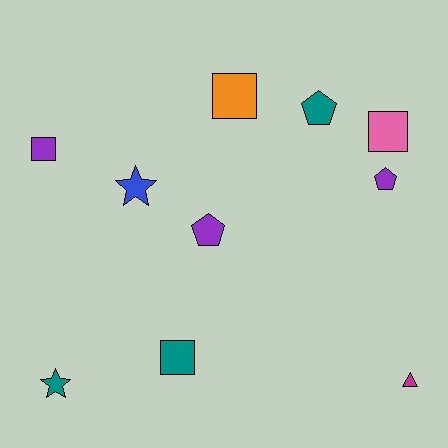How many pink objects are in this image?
There is 1 pink object.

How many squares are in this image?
There are 4 squares.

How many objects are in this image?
There are 10 objects.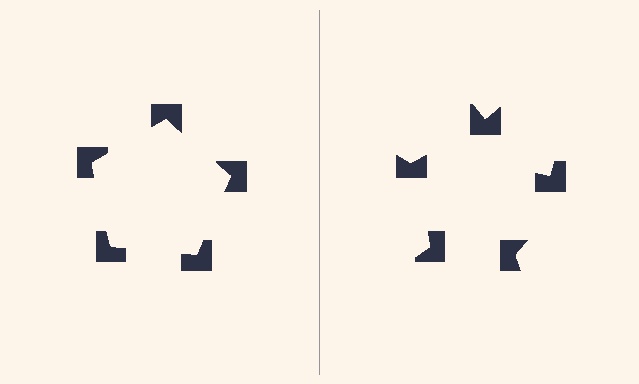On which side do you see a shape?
An illusory pentagon appears on the left side. On the right side the wedge cuts are rotated, so no coherent shape forms.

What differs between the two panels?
The notched squares are positioned identically on both sides; only the wedge orientations differ. On the left they align to a pentagon; on the right they are misaligned.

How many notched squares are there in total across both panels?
10 — 5 on each side.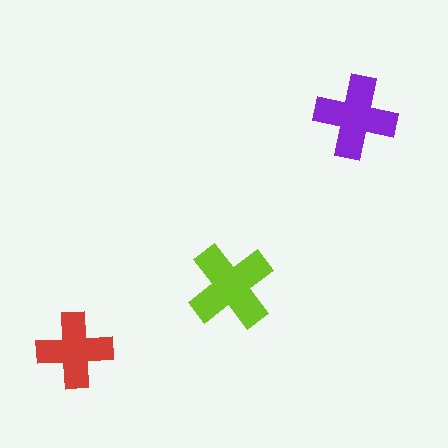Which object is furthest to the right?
The purple cross is rightmost.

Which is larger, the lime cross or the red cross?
The lime one.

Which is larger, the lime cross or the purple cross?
The lime one.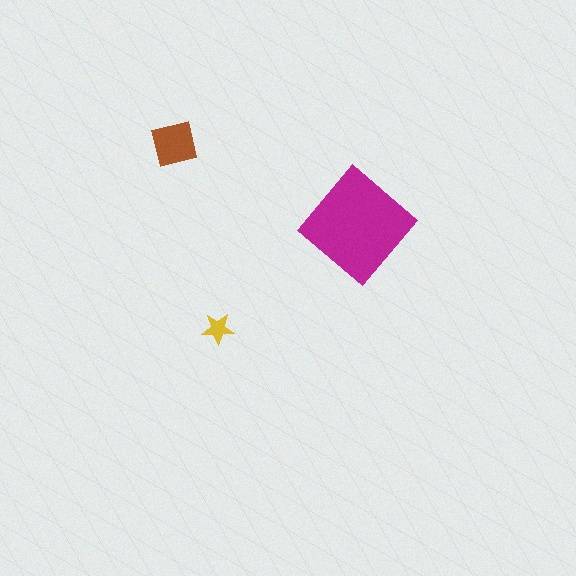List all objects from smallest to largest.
The yellow star, the brown square, the magenta diamond.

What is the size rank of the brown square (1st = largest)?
2nd.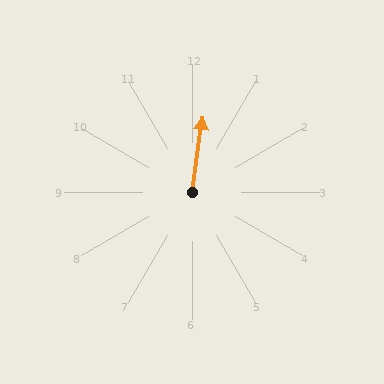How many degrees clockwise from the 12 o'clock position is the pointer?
Approximately 8 degrees.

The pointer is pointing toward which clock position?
Roughly 12 o'clock.